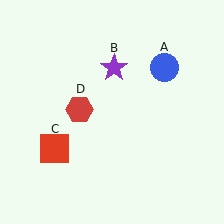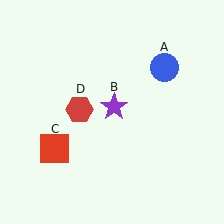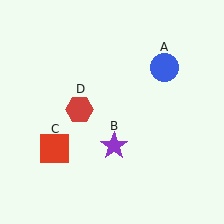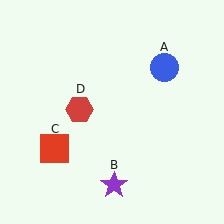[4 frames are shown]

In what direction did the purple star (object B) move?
The purple star (object B) moved down.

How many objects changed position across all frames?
1 object changed position: purple star (object B).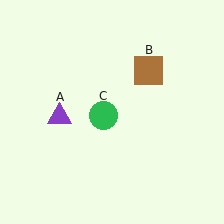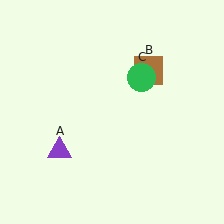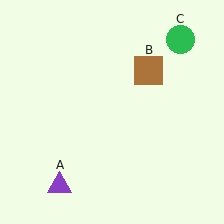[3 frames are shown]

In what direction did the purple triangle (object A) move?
The purple triangle (object A) moved down.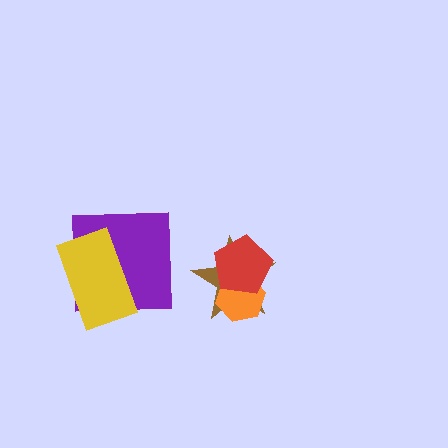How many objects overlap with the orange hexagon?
2 objects overlap with the orange hexagon.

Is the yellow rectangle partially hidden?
No, no other shape covers it.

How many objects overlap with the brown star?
2 objects overlap with the brown star.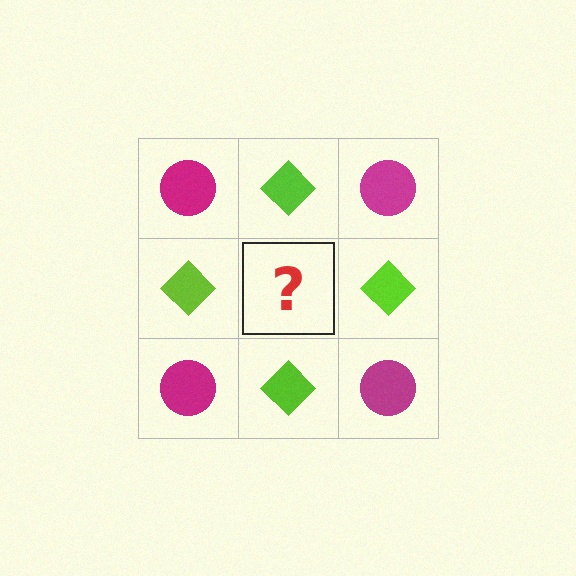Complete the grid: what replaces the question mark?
The question mark should be replaced with a magenta circle.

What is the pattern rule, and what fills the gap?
The rule is that it alternates magenta circle and lime diamond in a checkerboard pattern. The gap should be filled with a magenta circle.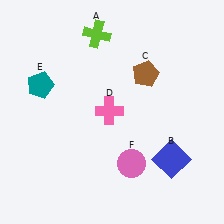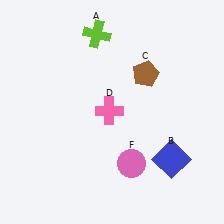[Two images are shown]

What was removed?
The teal pentagon (E) was removed in Image 2.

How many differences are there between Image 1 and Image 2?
There is 1 difference between the two images.